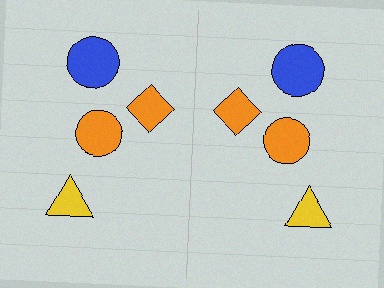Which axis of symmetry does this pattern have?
The pattern has a vertical axis of symmetry running through the center of the image.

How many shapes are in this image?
There are 8 shapes in this image.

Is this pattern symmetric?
Yes, this pattern has bilateral (reflection) symmetry.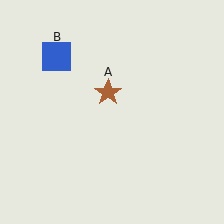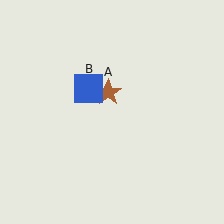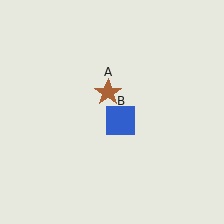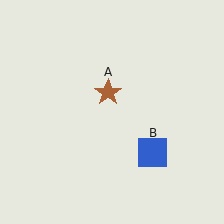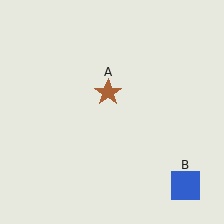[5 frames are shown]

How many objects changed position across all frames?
1 object changed position: blue square (object B).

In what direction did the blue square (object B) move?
The blue square (object B) moved down and to the right.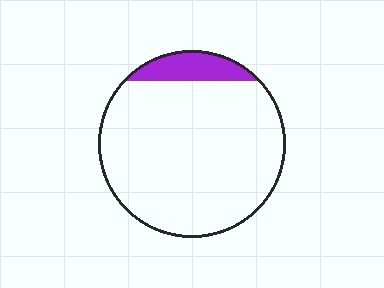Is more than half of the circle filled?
No.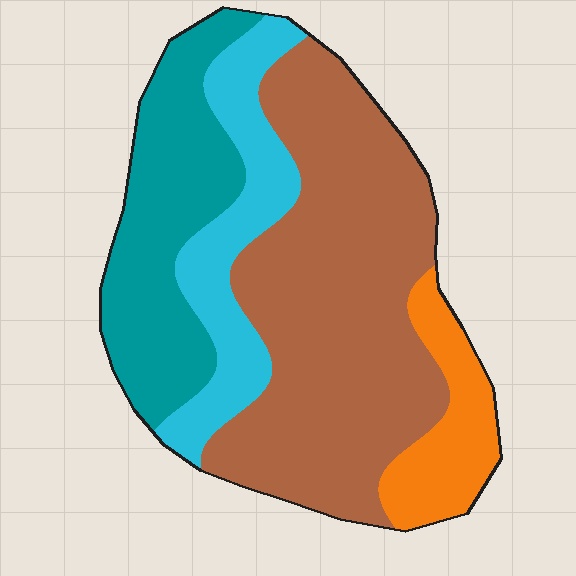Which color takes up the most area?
Brown, at roughly 50%.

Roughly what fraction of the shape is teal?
Teal covers roughly 25% of the shape.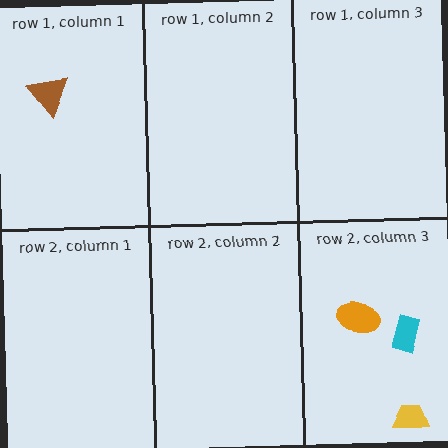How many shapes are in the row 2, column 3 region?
3.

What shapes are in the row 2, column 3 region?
The yellow trapezoid, the orange ellipse, the cyan rectangle.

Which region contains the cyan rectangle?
The row 2, column 3 region.